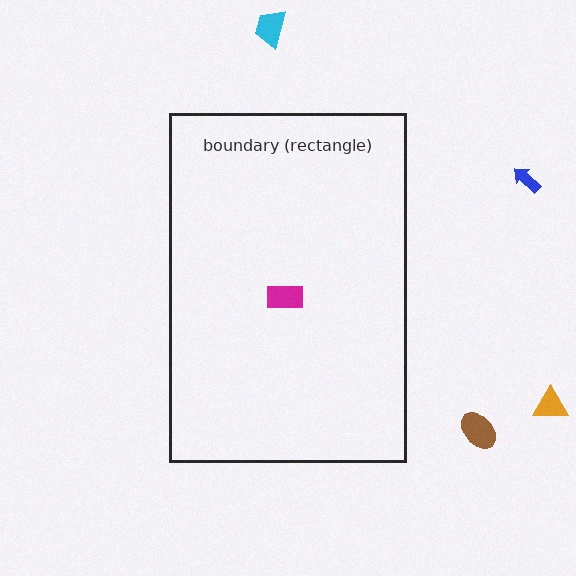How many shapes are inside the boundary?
1 inside, 4 outside.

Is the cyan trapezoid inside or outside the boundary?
Outside.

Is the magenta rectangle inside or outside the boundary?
Inside.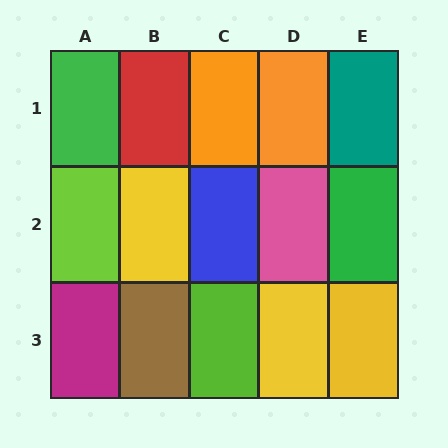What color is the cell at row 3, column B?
Brown.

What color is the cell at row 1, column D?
Orange.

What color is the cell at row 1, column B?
Red.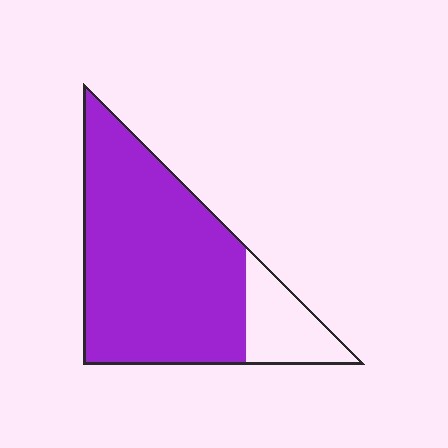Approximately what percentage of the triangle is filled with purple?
Approximately 80%.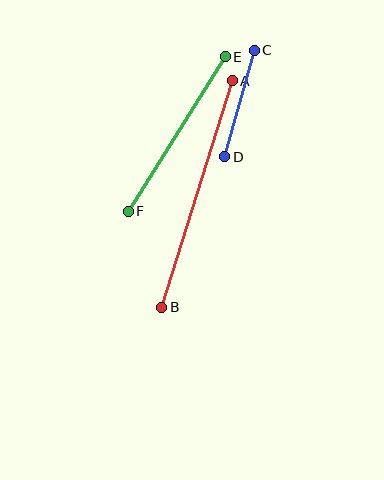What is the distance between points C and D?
The distance is approximately 110 pixels.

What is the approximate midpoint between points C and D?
The midpoint is at approximately (240, 104) pixels.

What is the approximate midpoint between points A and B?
The midpoint is at approximately (197, 194) pixels.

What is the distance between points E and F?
The distance is approximately 182 pixels.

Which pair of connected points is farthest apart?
Points A and B are farthest apart.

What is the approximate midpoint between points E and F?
The midpoint is at approximately (177, 134) pixels.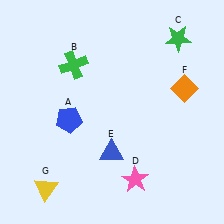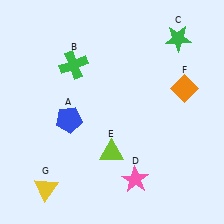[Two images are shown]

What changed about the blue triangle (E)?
In Image 1, E is blue. In Image 2, it changed to lime.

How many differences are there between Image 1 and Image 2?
There is 1 difference between the two images.